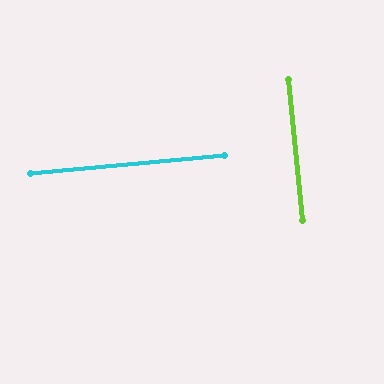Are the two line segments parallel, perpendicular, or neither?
Perpendicular — they meet at approximately 90°.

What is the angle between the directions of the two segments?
Approximately 90 degrees.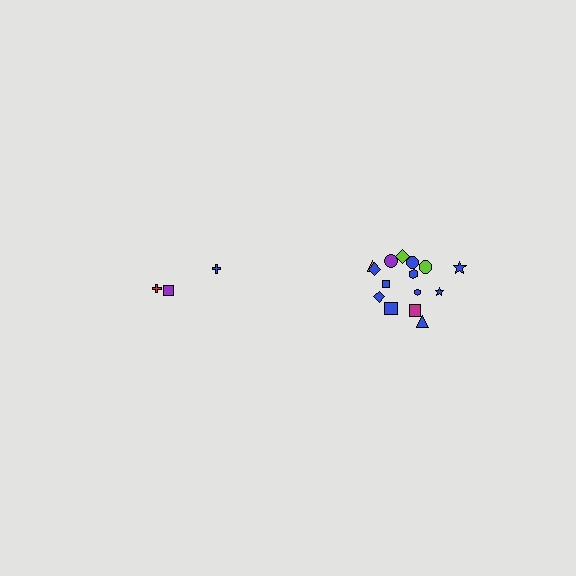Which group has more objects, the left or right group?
The right group.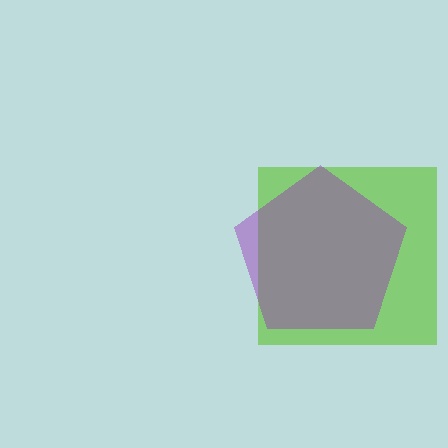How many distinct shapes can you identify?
There are 2 distinct shapes: a lime square, a purple pentagon.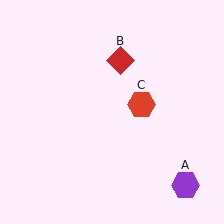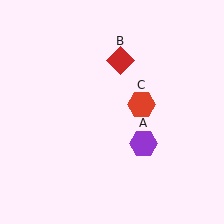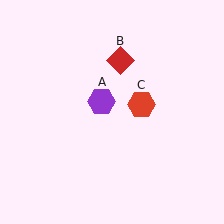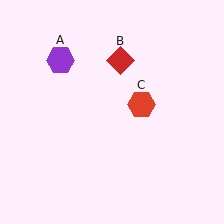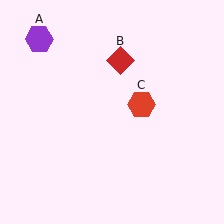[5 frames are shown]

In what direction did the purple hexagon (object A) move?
The purple hexagon (object A) moved up and to the left.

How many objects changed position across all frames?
1 object changed position: purple hexagon (object A).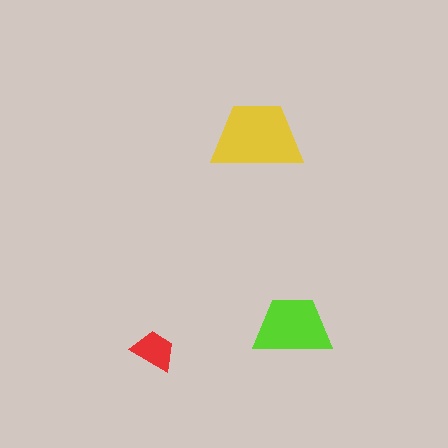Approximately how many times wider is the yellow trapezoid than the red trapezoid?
About 2 times wider.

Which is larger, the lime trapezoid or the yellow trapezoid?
The yellow one.